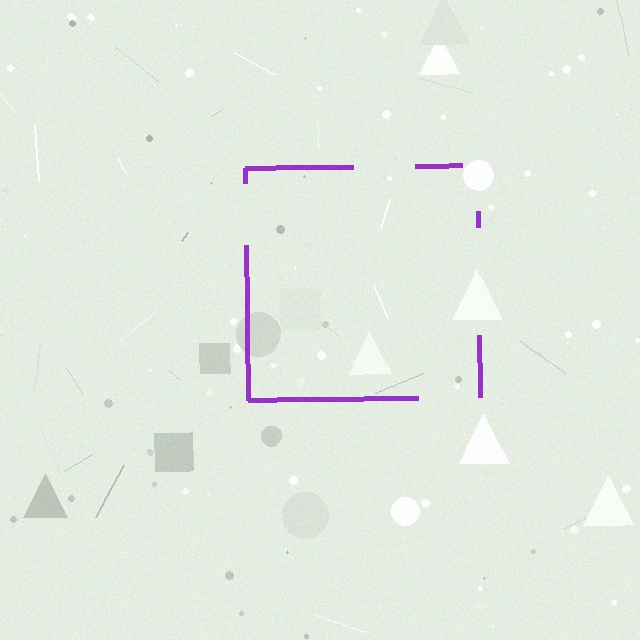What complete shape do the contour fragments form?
The contour fragments form a square.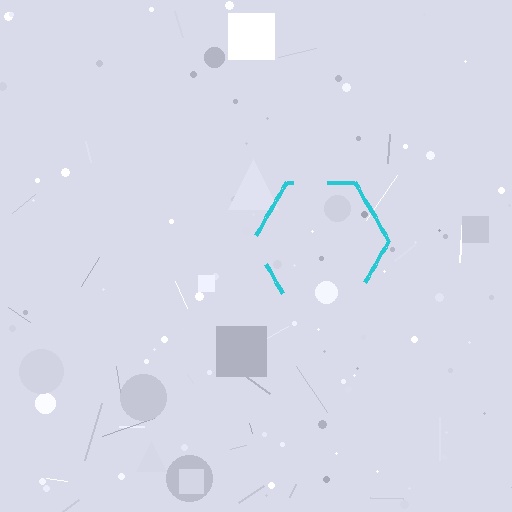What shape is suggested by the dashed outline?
The dashed outline suggests a hexagon.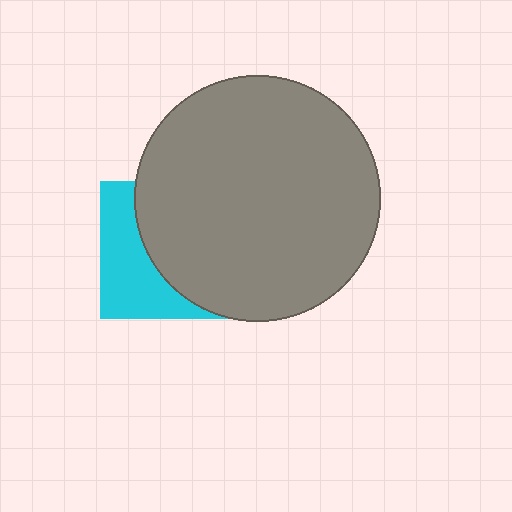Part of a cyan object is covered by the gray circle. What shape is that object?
It is a square.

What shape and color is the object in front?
The object in front is a gray circle.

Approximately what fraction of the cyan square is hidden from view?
Roughly 59% of the cyan square is hidden behind the gray circle.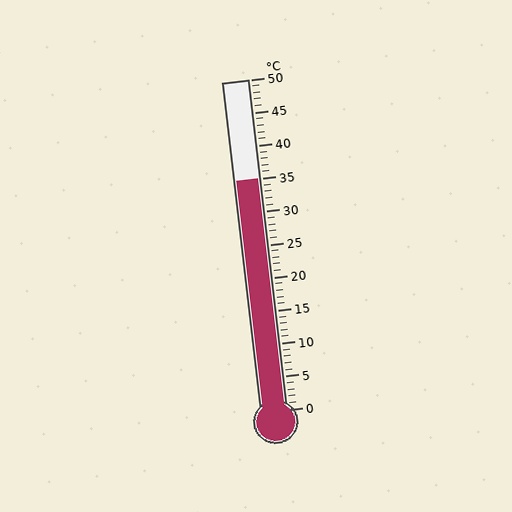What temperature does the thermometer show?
The thermometer shows approximately 35°C.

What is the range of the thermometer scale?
The thermometer scale ranges from 0°C to 50°C.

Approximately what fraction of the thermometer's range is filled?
The thermometer is filled to approximately 70% of its range.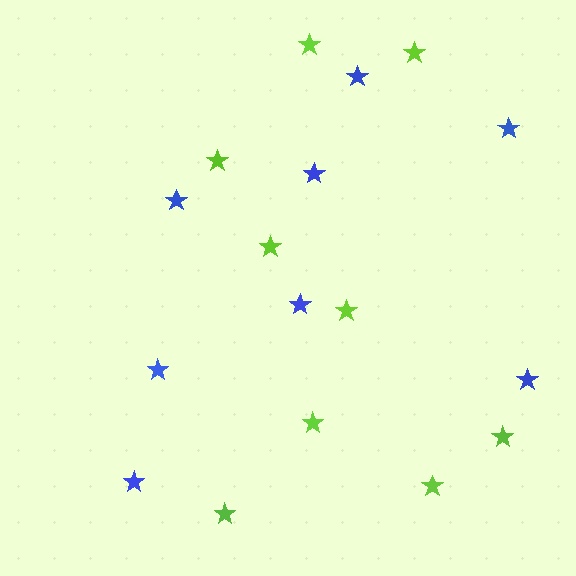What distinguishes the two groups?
There are 2 groups: one group of lime stars (9) and one group of blue stars (8).